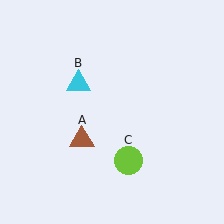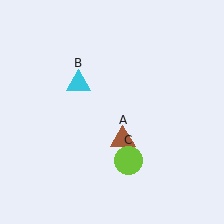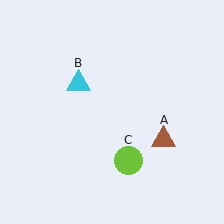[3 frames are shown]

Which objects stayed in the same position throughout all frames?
Cyan triangle (object B) and lime circle (object C) remained stationary.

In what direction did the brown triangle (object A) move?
The brown triangle (object A) moved right.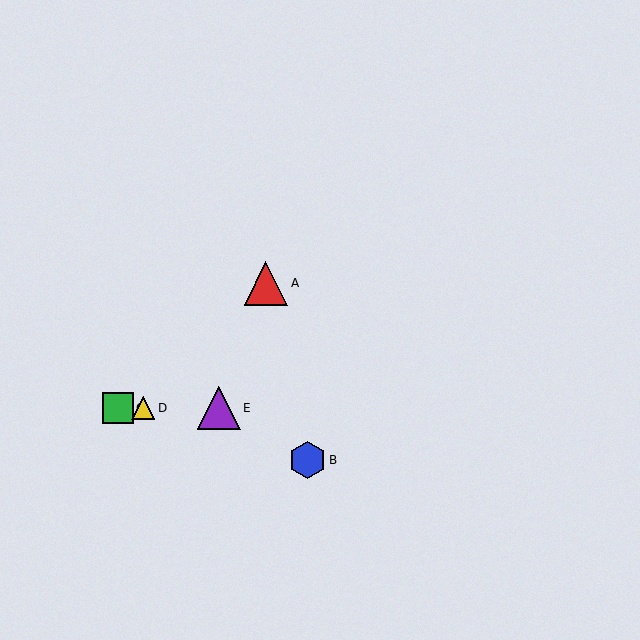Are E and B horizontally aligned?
No, E is at y≈408 and B is at y≈460.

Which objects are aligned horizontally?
Objects C, D, E are aligned horizontally.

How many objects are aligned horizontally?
3 objects (C, D, E) are aligned horizontally.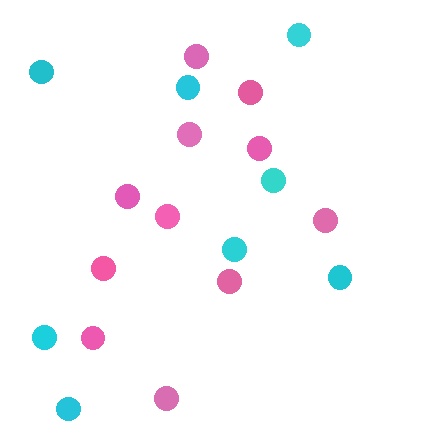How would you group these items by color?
There are 2 groups: one group of cyan circles (8) and one group of pink circles (11).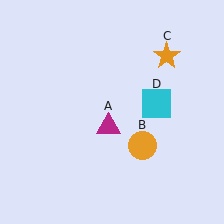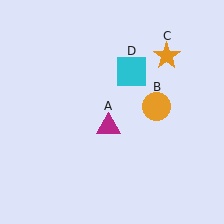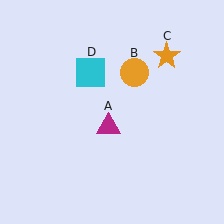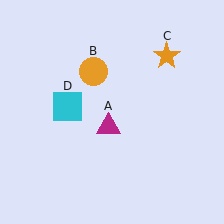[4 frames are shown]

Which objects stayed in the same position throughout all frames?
Magenta triangle (object A) and orange star (object C) remained stationary.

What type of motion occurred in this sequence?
The orange circle (object B), cyan square (object D) rotated counterclockwise around the center of the scene.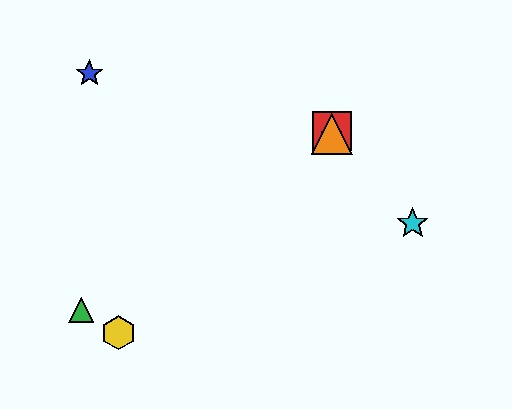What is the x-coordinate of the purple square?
The purple square is at x≈332.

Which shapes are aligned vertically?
The red square, the purple square, the orange triangle are aligned vertically.